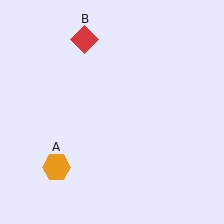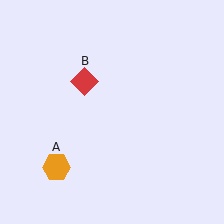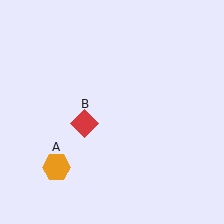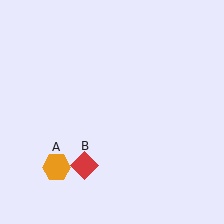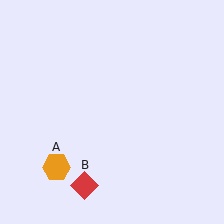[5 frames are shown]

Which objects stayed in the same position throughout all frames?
Orange hexagon (object A) remained stationary.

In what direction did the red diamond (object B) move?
The red diamond (object B) moved down.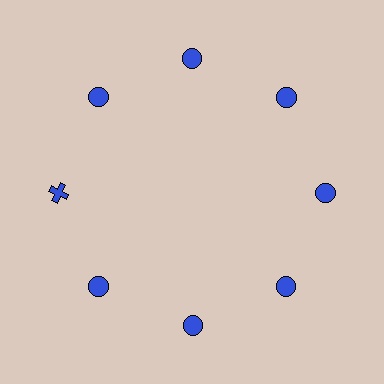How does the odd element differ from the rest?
It has a different shape: cross instead of circle.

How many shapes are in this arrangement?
There are 8 shapes arranged in a ring pattern.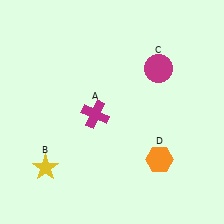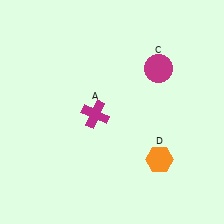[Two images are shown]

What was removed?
The yellow star (B) was removed in Image 2.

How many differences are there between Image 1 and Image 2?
There is 1 difference between the two images.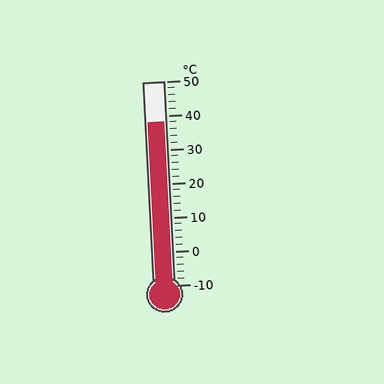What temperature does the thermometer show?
The thermometer shows approximately 38°C.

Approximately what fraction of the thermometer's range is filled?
The thermometer is filled to approximately 80% of its range.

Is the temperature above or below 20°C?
The temperature is above 20°C.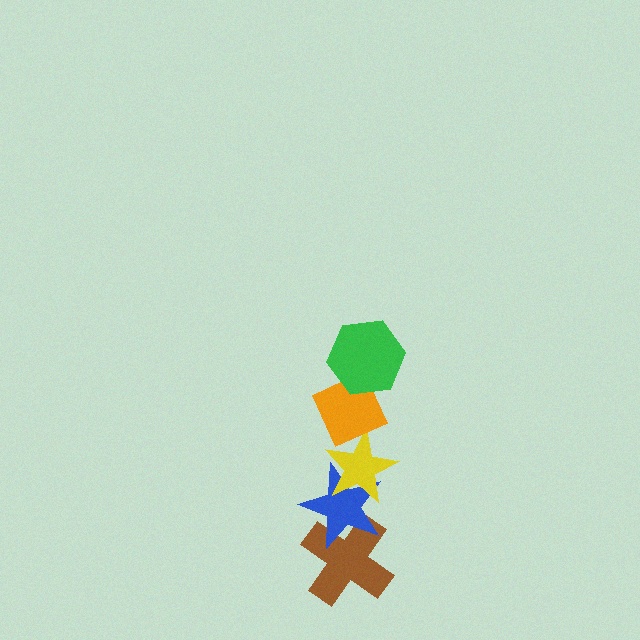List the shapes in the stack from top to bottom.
From top to bottom: the green hexagon, the orange diamond, the yellow star, the blue star, the brown cross.